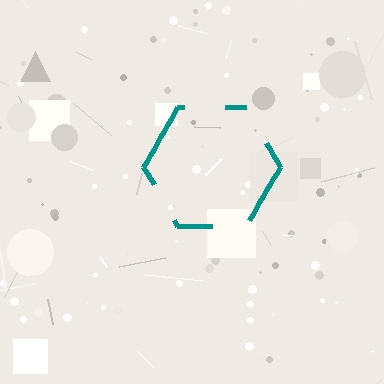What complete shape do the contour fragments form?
The contour fragments form a hexagon.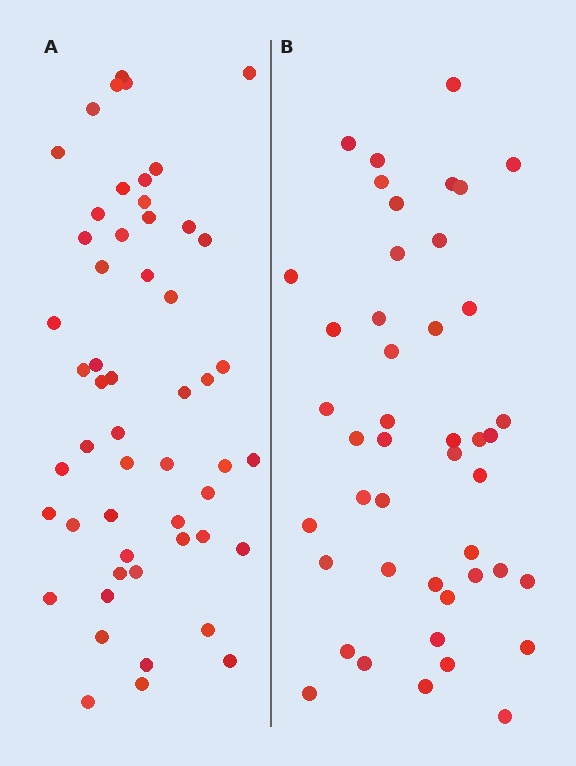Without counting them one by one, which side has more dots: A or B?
Region A (the left region) has more dots.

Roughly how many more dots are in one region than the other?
Region A has roughly 8 or so more dots than region B.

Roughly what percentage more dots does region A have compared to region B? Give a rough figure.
About 20% more.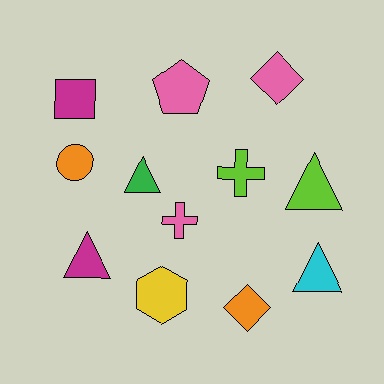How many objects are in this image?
There are 12 objects.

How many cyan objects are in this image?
There is 1 cyan object.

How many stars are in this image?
There are no stars.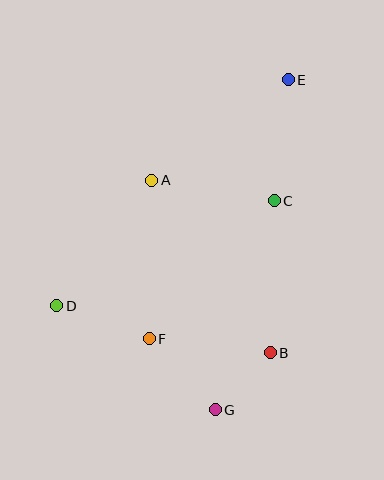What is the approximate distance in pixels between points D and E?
The distance between D and E is approximately 323 pixels.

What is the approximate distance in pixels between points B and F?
The distance between B and F is approximately 122 pixels.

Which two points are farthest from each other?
Points E and G are farthest from each other.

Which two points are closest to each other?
Points B and G are closest to each other.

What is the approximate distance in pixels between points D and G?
The distance between D and G is approximately 189 pixels.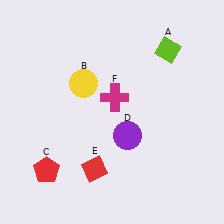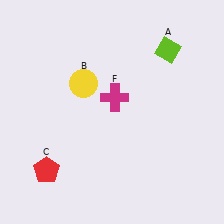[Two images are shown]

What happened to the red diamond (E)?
The red diamond (E) was removed in Image 2. It was in the bottom-left area of Image 1.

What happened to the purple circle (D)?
The purple circle (D) was removed in Image 2. It was in the bottom-right area of Image 1.